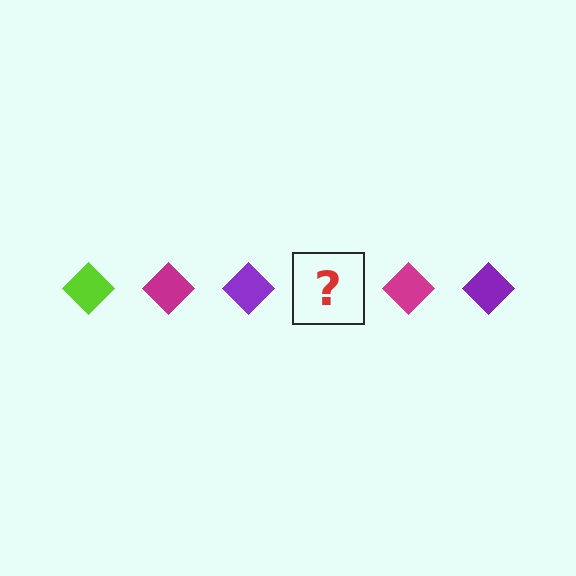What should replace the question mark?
The question mark should be replaced with a lime diamond.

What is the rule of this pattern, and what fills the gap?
The rule is that the pattern cycles through lime, magenta, purple diamonds. The gap should be filled with a lime diamond.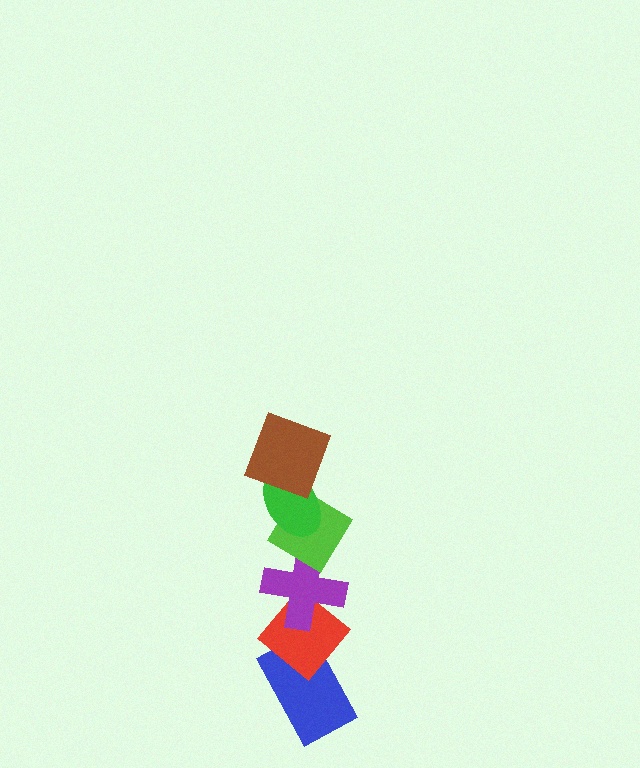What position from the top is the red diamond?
The red diamond is 5th from the top.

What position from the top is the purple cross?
The purple cross is 4th from the top.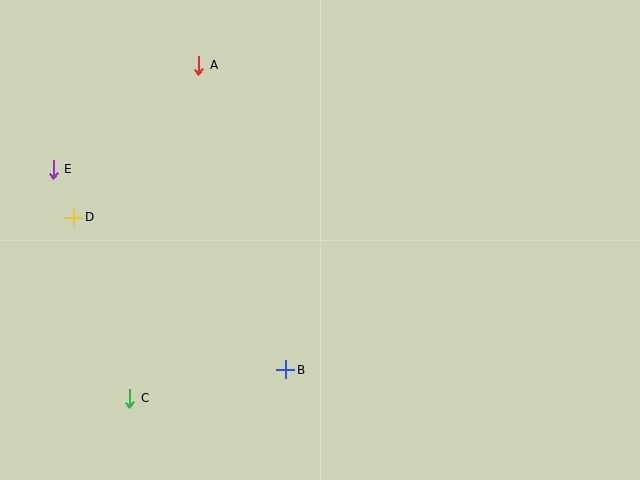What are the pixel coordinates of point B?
Point B is at (286, 370).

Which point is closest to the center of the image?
Point B at (286, 370) is closest to the center.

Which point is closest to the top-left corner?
Point E is closest to the top-left corner.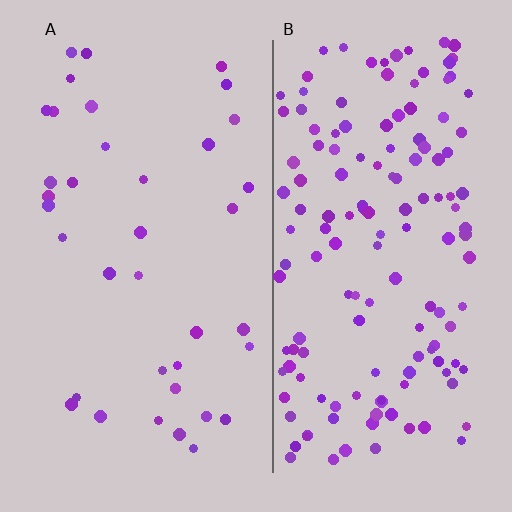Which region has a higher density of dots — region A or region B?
B (the right).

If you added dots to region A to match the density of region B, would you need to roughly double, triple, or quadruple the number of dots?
Approximately quadruple.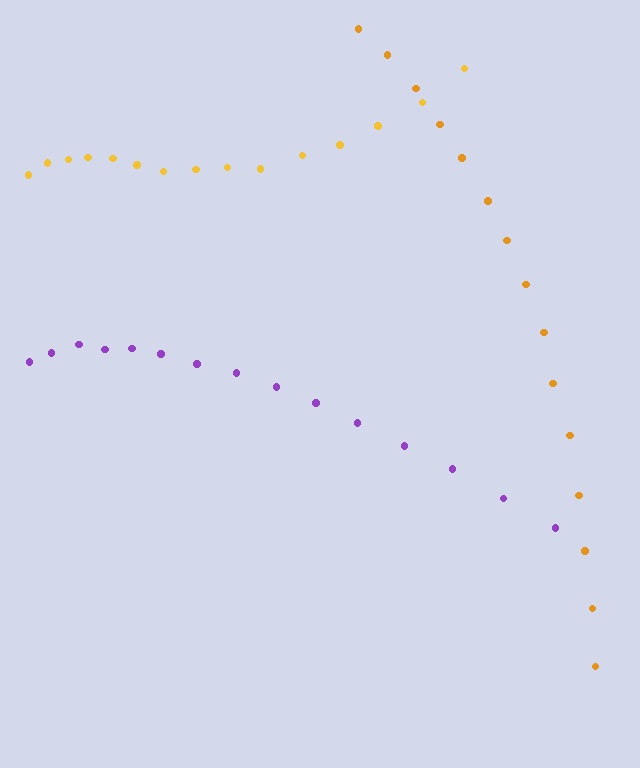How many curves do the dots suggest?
There are 3 distinct paths.